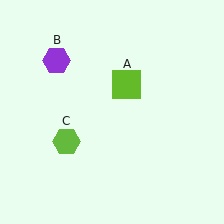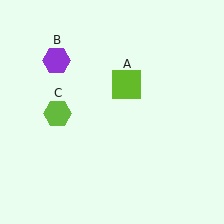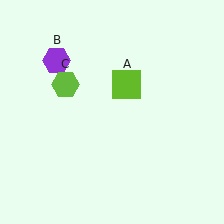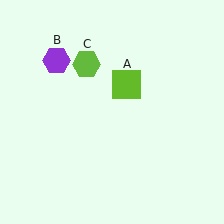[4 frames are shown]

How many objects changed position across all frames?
1 object changed position: lime hexagon (object C).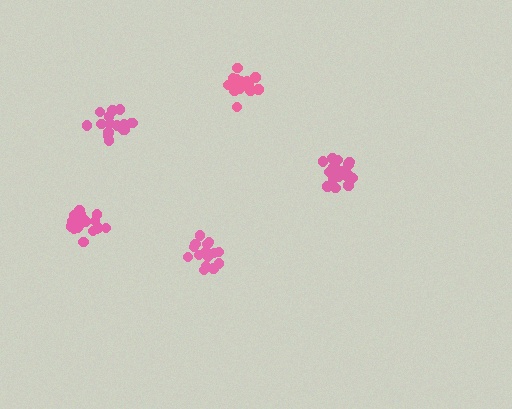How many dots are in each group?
Group 1: 21 dots, Group 2: 17 dots, Group 3: 15 dots, Group 4: 17 dots, Group 5: 21 dots (91 total).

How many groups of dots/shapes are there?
There are 5 groups.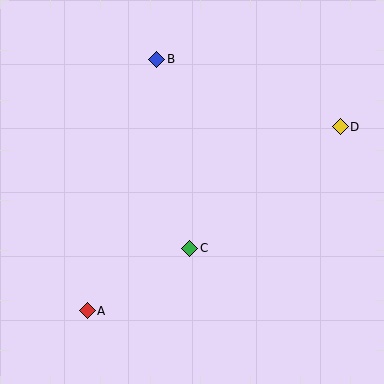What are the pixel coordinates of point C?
Point C is at (190, 248).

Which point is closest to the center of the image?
Point C at (190, 248) is closest to the center.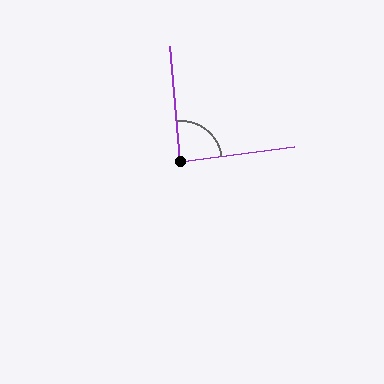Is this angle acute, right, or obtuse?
It is approximately a right angle.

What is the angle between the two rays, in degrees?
Approximately 87 degrees.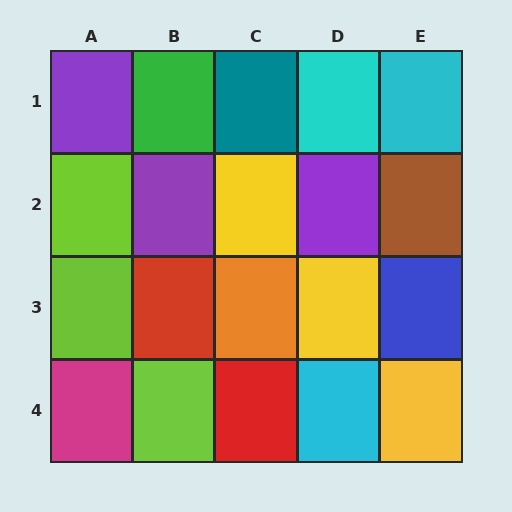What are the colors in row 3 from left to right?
Lime, red, orange, yellow, blue.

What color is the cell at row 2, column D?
Purple.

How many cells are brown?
1 cell is brown.